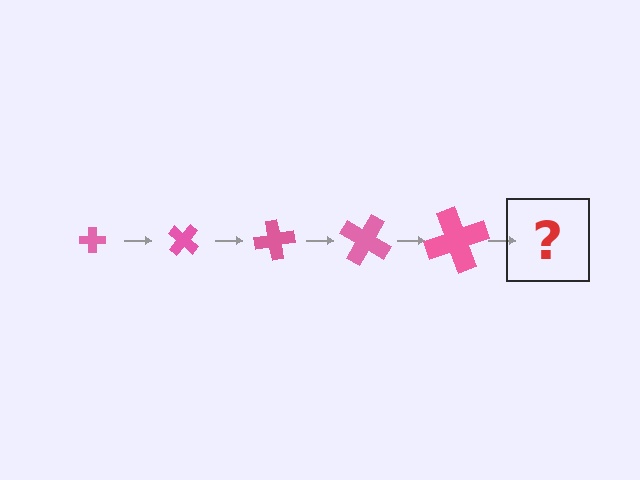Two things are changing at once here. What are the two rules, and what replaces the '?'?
The two rules are that the cross grows larger each step and it rotates 40 degrees each step. The '?' should be a cross, larger than the previous one and rotated 200 degrees from the start.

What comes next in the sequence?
The next element should be a cross, larger than the previous one and rotated 200 degrees from the start.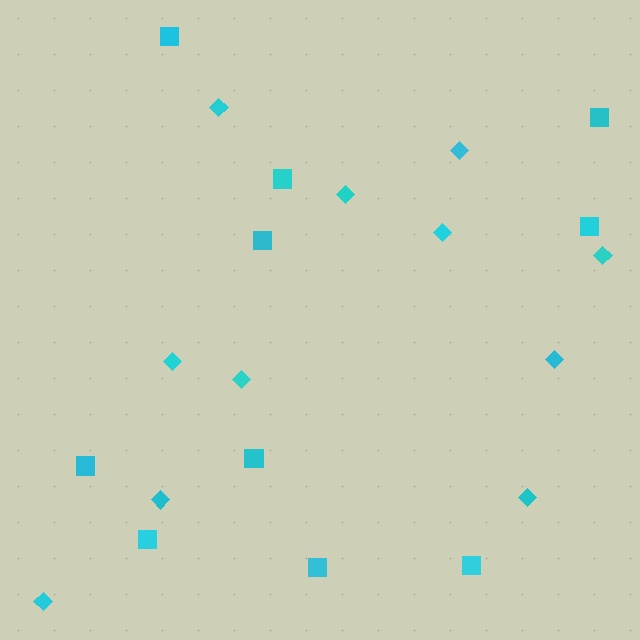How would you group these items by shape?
There are 2 groups: one group of diamonds (11) and one group of squares (10).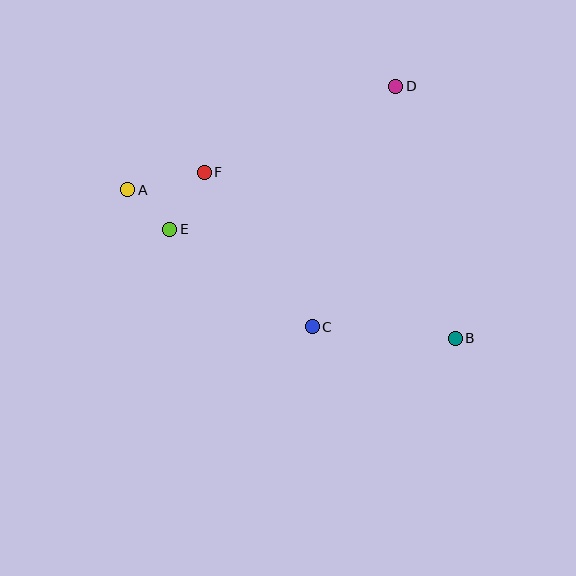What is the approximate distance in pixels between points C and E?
The distance between C and E is approximately 173 pixels.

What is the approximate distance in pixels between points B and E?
The distance between B and E is approximately 306 pixels.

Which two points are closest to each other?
Points A and E are closest to each other.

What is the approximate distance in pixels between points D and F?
The distance between D and F is approximately 210 pixels.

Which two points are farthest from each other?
Points A and B are farthest from each other.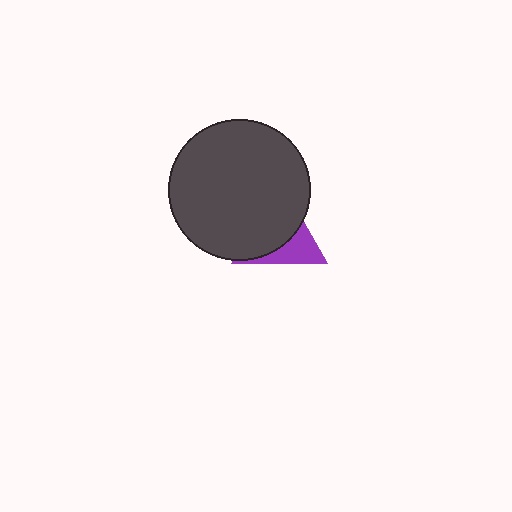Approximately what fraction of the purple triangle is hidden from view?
Roughly 66% of the purple triangle is hidden behind the dark gray circle.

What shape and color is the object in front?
The object in front is a dark gray circle.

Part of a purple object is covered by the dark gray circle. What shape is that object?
It is a triangle.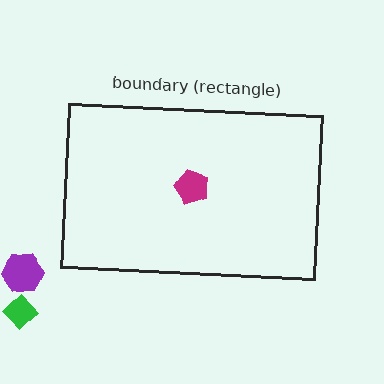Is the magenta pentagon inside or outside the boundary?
Inside.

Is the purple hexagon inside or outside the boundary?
Outside.